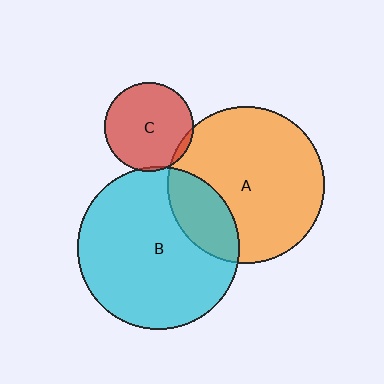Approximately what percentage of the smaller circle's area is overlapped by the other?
Approximately 5%.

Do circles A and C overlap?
Yes.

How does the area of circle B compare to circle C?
Approximately 3.3 times.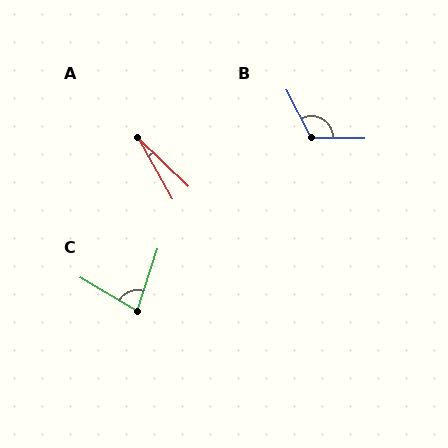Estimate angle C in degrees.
Approximately 78 degrees.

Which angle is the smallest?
A, at approximately 17 degrees.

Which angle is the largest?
B, at approximately 118 degrees.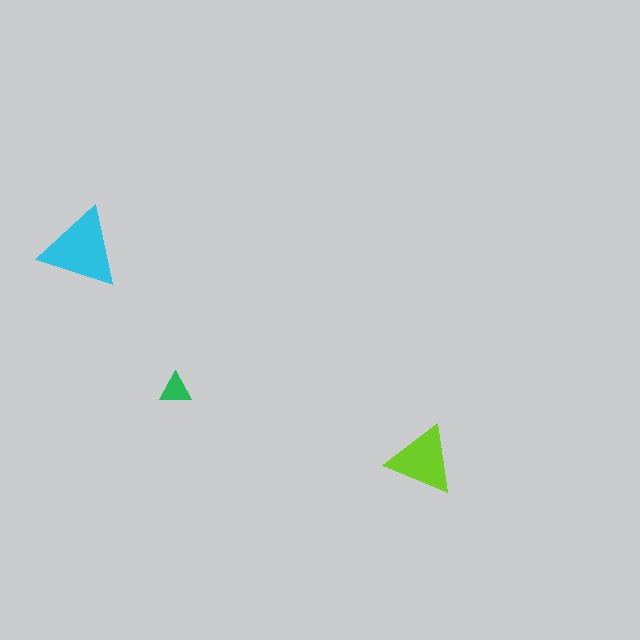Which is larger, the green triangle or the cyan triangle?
The cyan one.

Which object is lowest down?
The lime triangle is bottommost.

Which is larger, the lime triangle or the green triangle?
The lime one.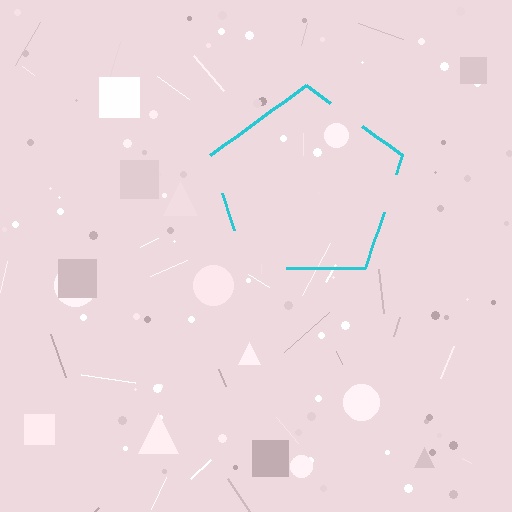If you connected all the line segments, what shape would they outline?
They would outline a pentagon.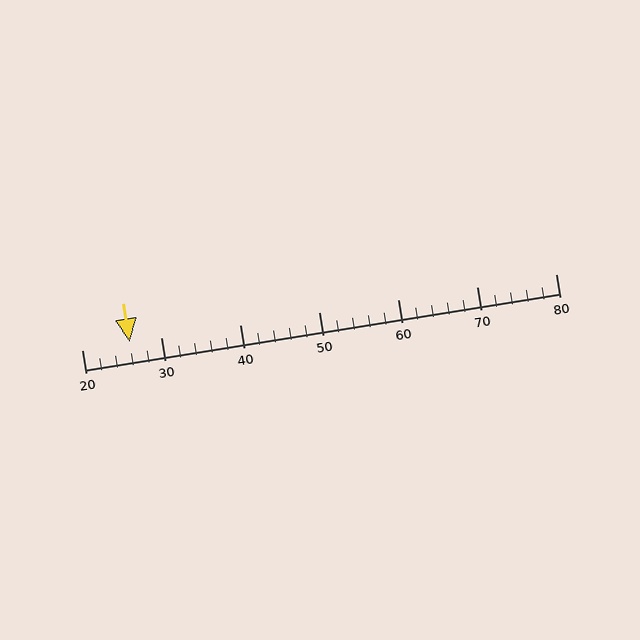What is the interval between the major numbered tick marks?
The major tick marks are spaced 10 units apart.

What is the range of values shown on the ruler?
The ruler shows values from 20 to 80.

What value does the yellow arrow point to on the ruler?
The yellow arrow points to approximately 26.